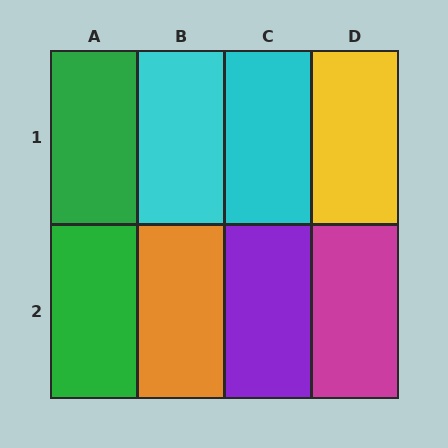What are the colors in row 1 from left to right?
Green, cyan, cyan, yellow.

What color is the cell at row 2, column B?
Orange.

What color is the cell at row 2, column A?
Green.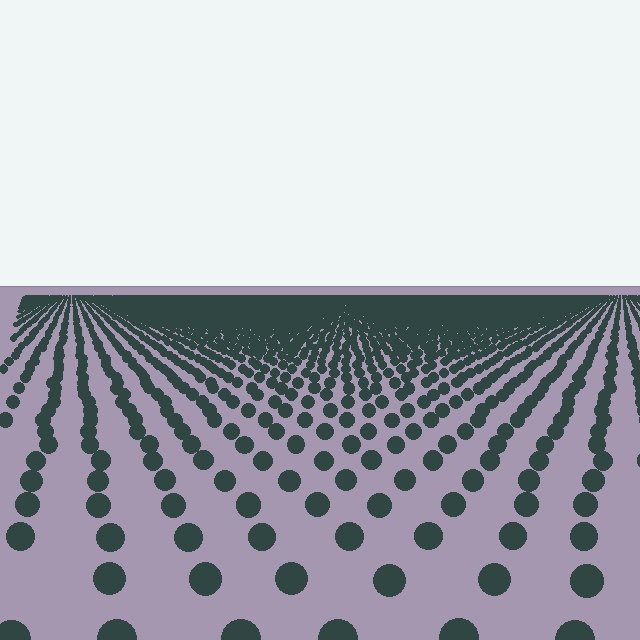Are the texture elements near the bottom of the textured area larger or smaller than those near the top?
Larger. Near the bottom, elements are closer to the viewer and appear at a bigger on-screen size.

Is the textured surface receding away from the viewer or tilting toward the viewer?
The surface is receding away from the viewer. Texture elements get smaller and denser toward the top.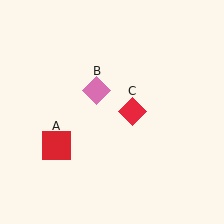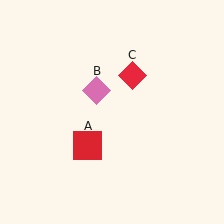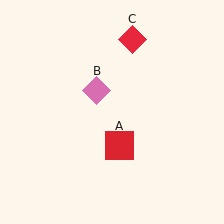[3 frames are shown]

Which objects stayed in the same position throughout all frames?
Pink diamond (object B) remained stationary.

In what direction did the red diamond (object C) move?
The red diamond (object C) moved up.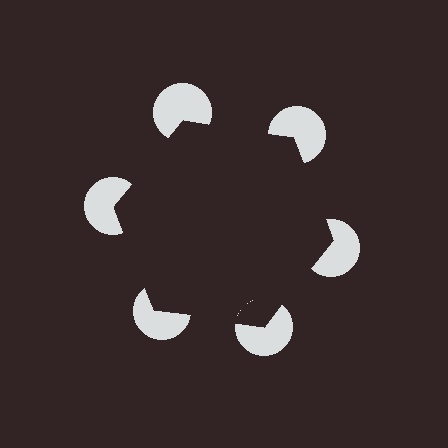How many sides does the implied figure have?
6 sides.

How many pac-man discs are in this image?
There are 6 — one at each vertex of the illusory hexagon.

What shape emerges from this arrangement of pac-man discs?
An illusory hexagon — its edges are inferred from the aligned wedge cuts in the pac-man discs, not physically drawn.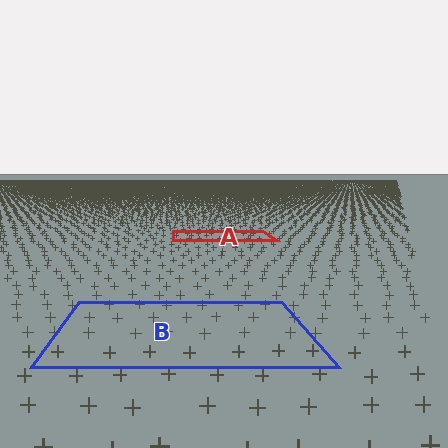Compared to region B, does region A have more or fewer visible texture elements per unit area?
Region A has more texture elements per unit area — they are packed more densely because it is farther away.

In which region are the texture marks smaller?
The texture marks are smaller in region A, because it is farther away.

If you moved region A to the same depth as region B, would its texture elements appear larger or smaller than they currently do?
They would appear larger. At a closer depth, the same texture elements are projected at a bigger on-screen size.